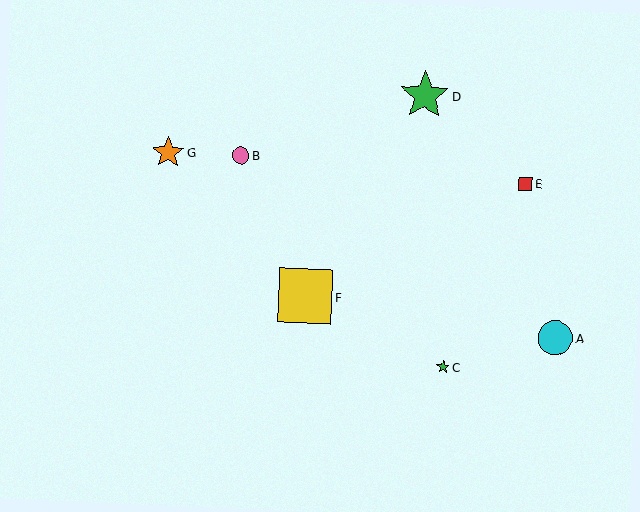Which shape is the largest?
The yellow square (labeled F) is the largest.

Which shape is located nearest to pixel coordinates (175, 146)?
The orange star (labeled G) at (168, 153) is nearest to that location.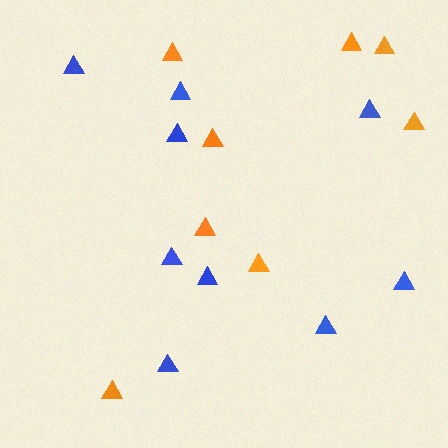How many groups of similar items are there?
There are 2 groups: one group of orange triangles (8) and one group of blue triangles (9).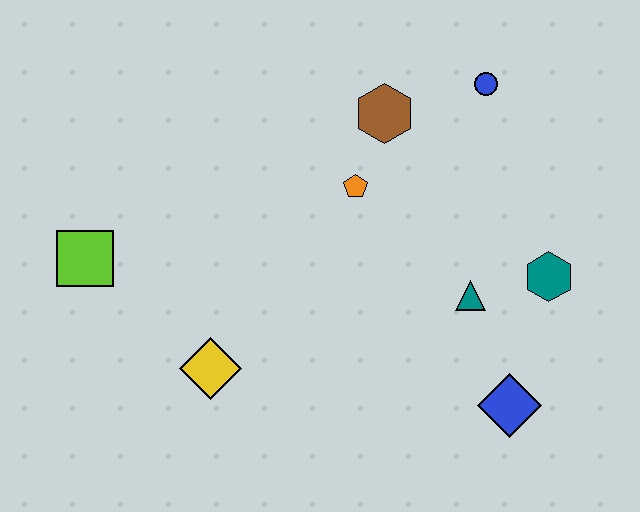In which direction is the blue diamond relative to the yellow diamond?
The blue diamond is to the right of the yellow diamond.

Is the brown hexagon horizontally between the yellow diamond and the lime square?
No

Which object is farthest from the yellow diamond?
The blue circle is farthest from the yellow diamond.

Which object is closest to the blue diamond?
The teal triangle is closest to the blue diamond.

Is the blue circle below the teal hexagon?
No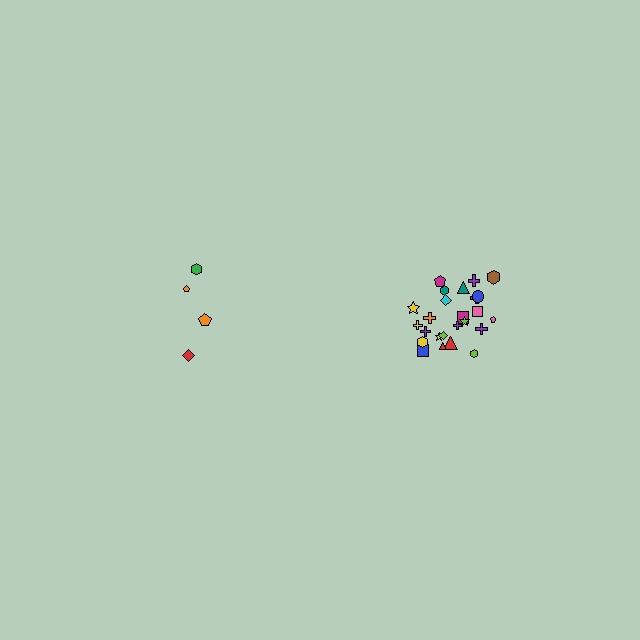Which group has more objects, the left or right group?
The right group.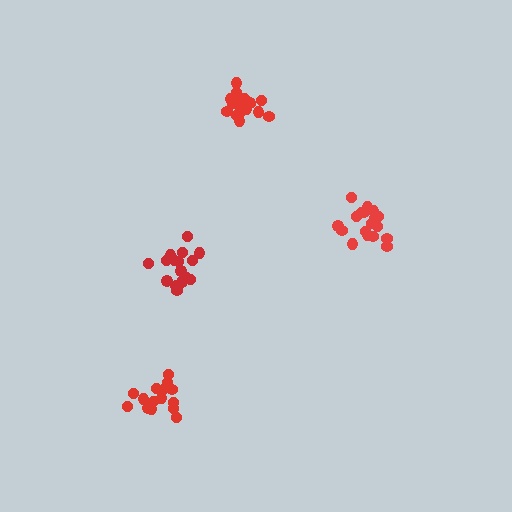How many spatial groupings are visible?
There are 4 spatial groupings.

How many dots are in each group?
Group 1: 16 dots, Group 2: 18 dots, Group 3: 15 dots, Group 4: 19 dots (68 total).